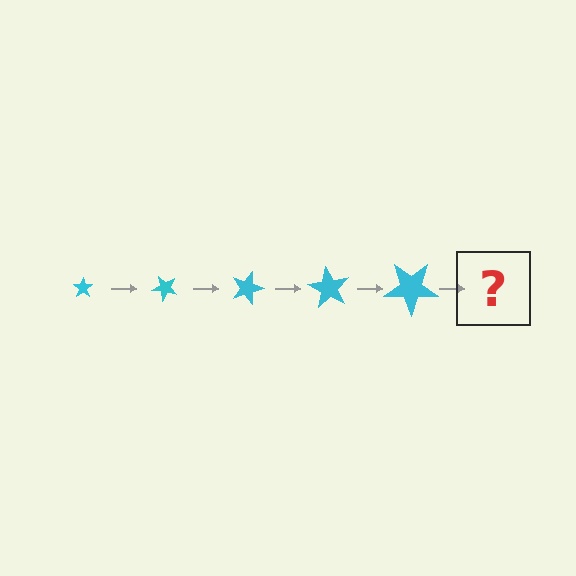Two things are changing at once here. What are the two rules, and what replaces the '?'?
The two rules are that the star grows larger each step and it rotates 45 degrees each step. The '?' should be a star, larger than the previous one and rotated 225 degrees from the start.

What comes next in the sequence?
The next element should be a star, larger than the previous one and rotated 225 degrees from the start.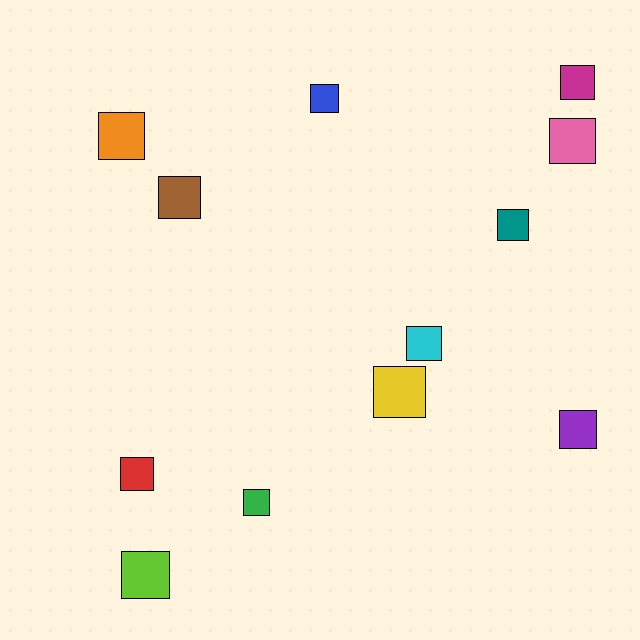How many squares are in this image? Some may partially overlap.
There are 12 squares.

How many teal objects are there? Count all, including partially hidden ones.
There is 1 teal object.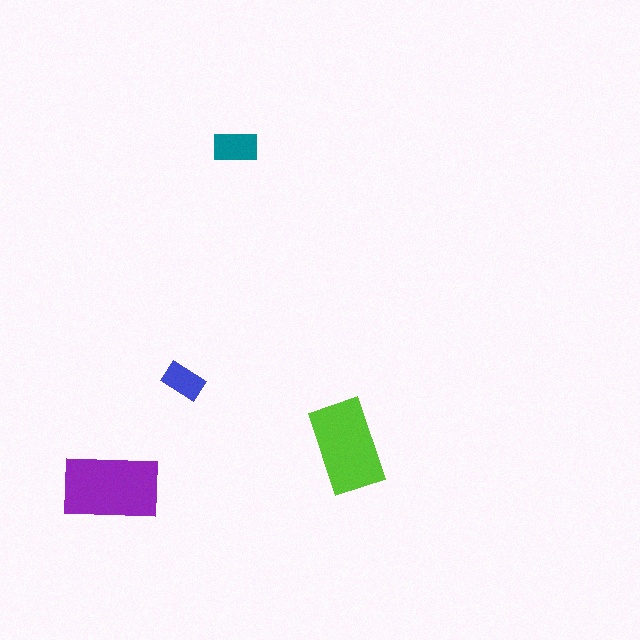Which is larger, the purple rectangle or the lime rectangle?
The purple one.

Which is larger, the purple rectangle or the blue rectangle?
The purple one.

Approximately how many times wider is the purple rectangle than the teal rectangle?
About 2 times wider.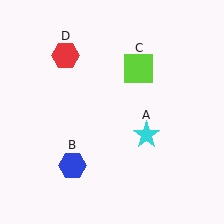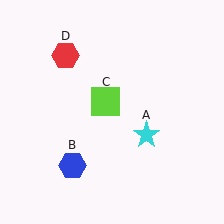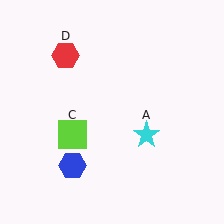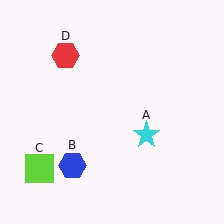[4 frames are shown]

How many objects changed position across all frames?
1 object changed position: lime square (object C).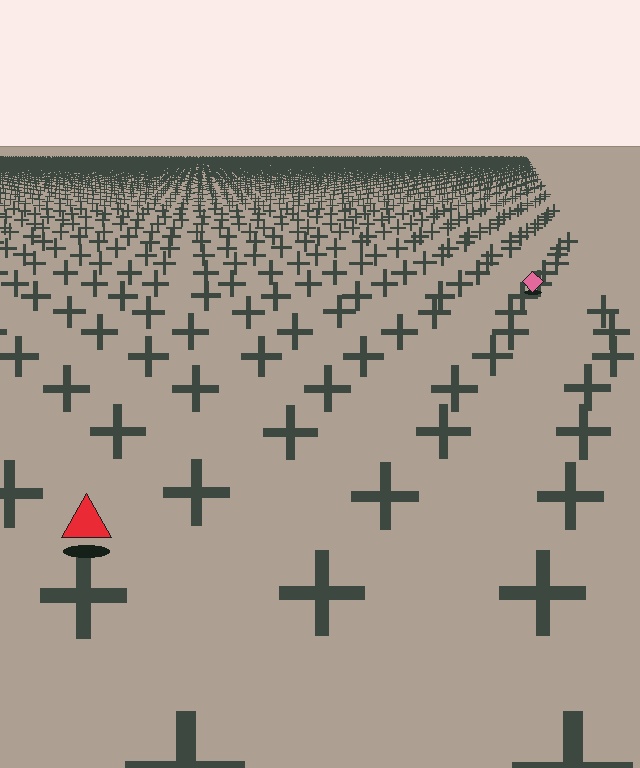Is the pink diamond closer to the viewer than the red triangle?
No. The red triangle is closer — you can tell from the texture gradient: the ground texture is coarser near it.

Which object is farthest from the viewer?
The pink diamond is farthest from the viewer. It appears smaller and the ground texture around it is denser.